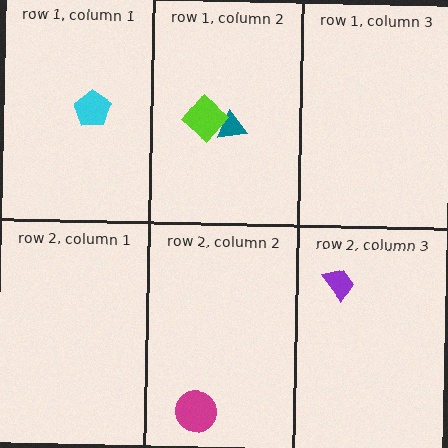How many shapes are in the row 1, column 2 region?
2.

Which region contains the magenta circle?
The row 2, column 2 region.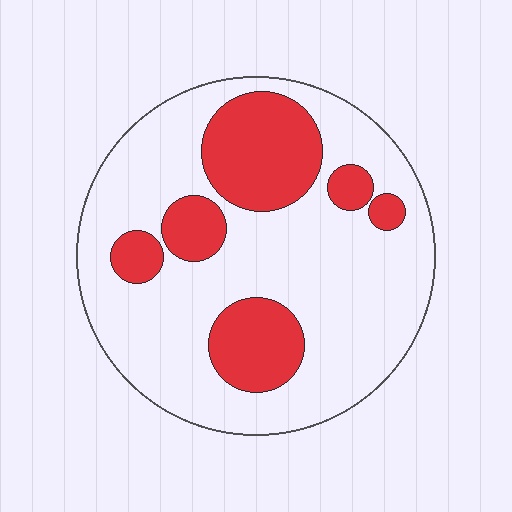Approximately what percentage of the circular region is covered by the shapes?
Approximately 25%.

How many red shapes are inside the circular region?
6.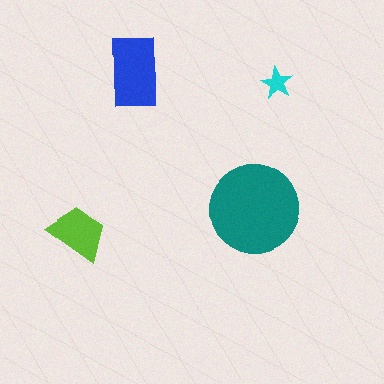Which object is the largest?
The teal circle.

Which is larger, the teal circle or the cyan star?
The teal circle.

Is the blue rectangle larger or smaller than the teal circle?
Smaller.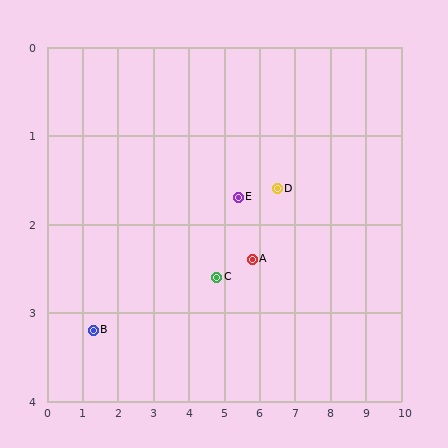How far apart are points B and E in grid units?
Points B and E are about 4.4 grid units apart.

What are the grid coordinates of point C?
Point C is at approximately (4.8, 2.6).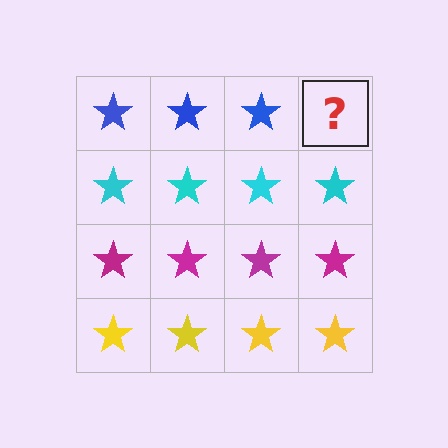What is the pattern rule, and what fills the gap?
The rule is that each row has a consistent color. The gap should be filled with a blue star.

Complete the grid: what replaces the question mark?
The question mark should be replaced with a blue star.